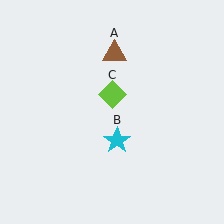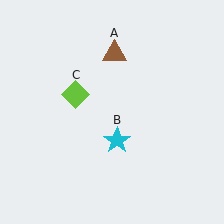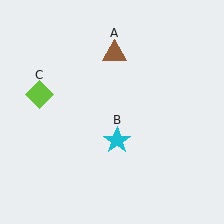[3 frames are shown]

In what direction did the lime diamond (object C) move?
The lime diamond (object C) moved left.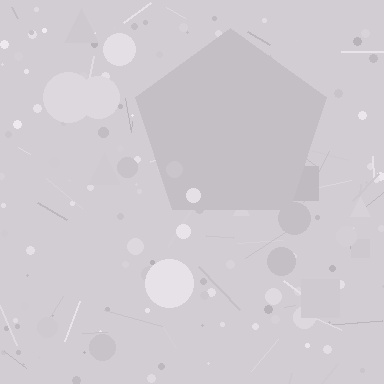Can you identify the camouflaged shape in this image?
The camouflaged shape is a pentagon.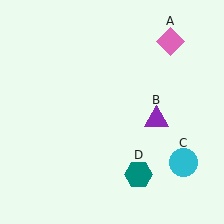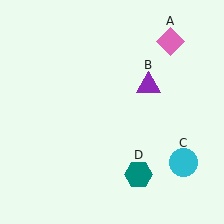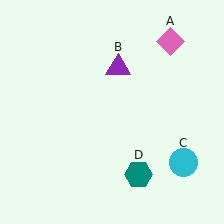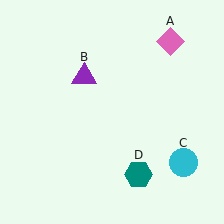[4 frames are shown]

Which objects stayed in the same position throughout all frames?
Pink diamond (object A) and cyan circle (object C) and teal hexagon (object D) remained stationary.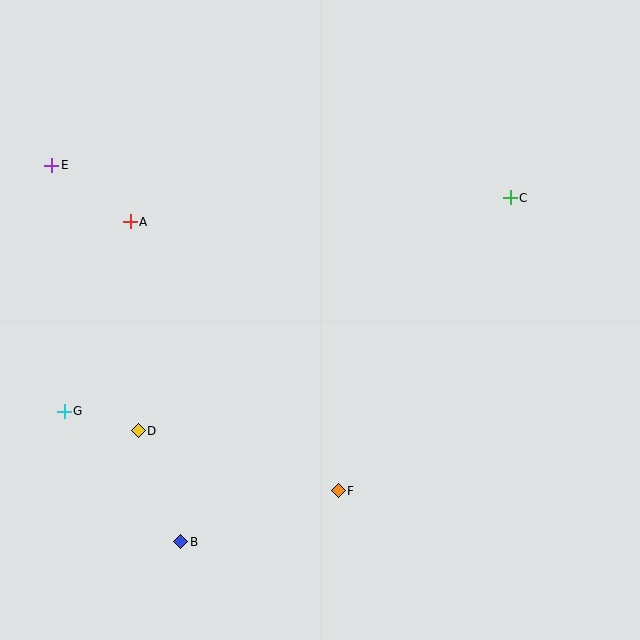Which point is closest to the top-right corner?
Point C is closest to the top-right corner.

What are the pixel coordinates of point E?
Point E is at (52, 165).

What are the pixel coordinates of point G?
Point G is at (64, 411).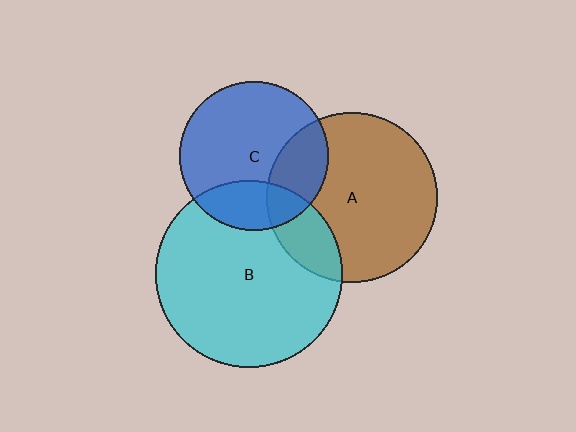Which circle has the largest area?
Circle B (cyan).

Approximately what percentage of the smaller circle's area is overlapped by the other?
Approximately 25%.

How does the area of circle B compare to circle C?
Approximately 1.6 times.